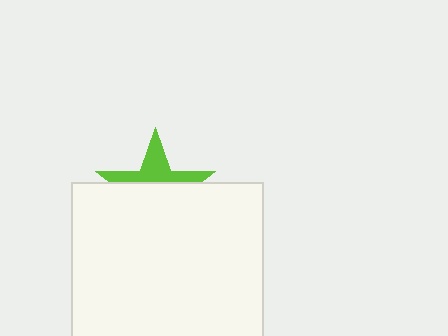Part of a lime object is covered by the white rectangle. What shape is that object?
It is a star.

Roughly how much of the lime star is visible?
A small part of it is visible (roughly 37%).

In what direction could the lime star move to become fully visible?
The lime star could move up. That would shift it out from behind the white rectangle entirely.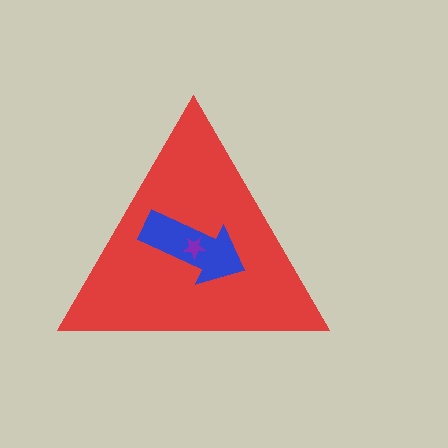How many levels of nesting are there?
3.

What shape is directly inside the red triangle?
The blue arrow.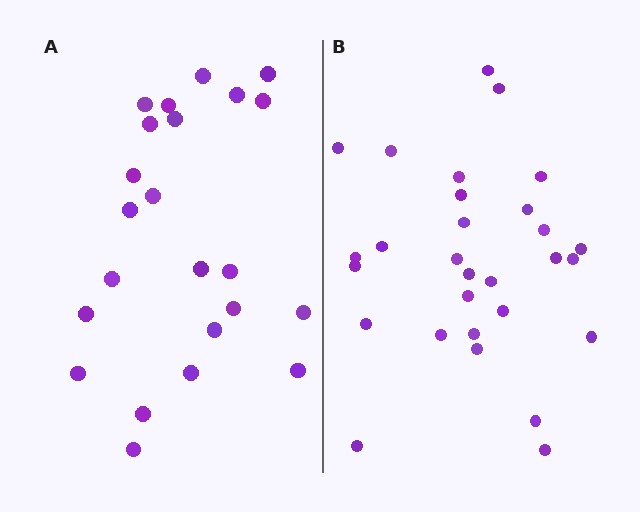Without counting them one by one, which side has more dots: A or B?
Region B (the right region) has more dots.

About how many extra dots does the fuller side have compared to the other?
Region B has about 6 more dots than region A.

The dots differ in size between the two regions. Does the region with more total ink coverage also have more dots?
No. Region A has more total ink coverage because its dots are larger, but region B actually contains more individual dots. Total area can be misleading — the number of items is what matters here.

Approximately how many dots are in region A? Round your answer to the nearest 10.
About 20 dots. (The exact count is 23, which rounds to 20.)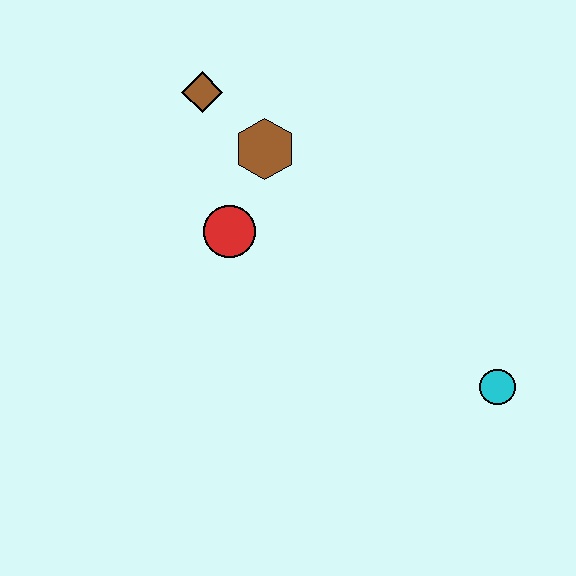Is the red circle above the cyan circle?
Yes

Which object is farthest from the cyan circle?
The brown diamond is farthest from the cyan circle.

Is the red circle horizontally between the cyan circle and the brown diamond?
Yes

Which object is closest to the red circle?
The brown hexagon is closest to the red circle.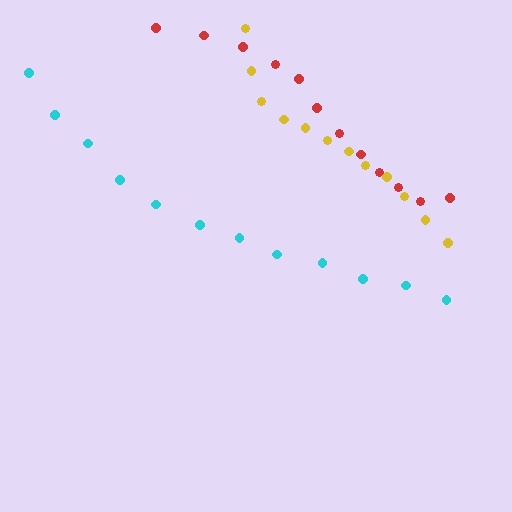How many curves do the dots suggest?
There are 3 distinct paths.